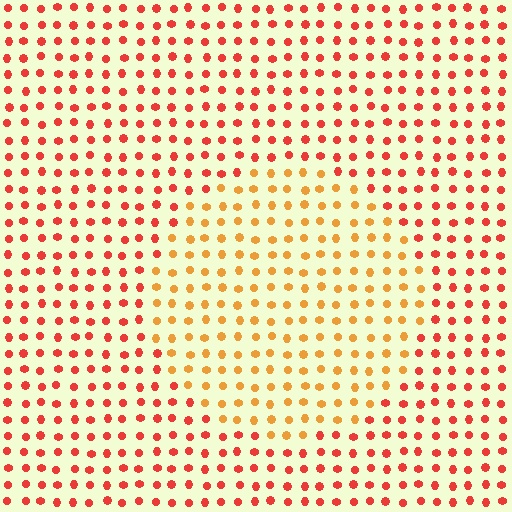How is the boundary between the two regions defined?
The boundary is defined purely by a slight shift in hue (about 33 degrees). Spacing, size, and orientation are identical on both sides.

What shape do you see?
I see a circle.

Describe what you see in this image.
The image is filled with small red elements in a uniform arrangement. A circle-shaped region is visible where the elements are tinted to a slightly different hue, forming a subtle color boundary.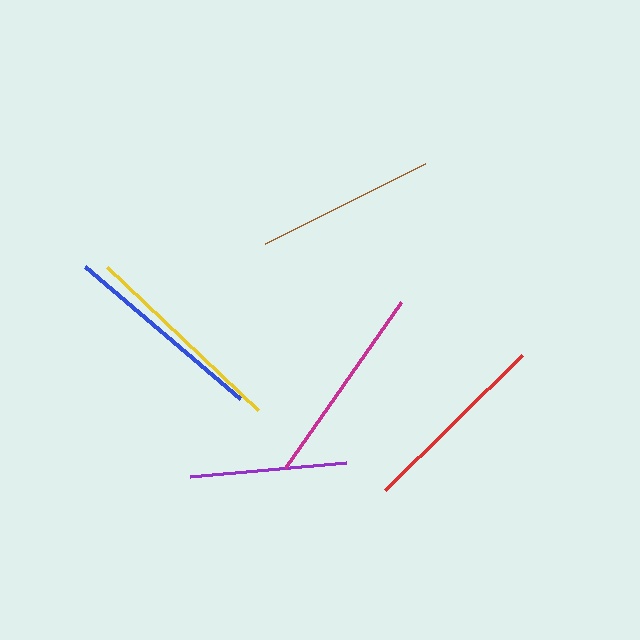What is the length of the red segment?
The red segment is approximately 192 pixels long.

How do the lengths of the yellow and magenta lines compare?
The yellow and magenta lines are approximately the same length.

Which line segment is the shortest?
The purple line is the shortest at approximately 156 pixels.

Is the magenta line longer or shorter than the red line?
The magenta line is longer than the red line.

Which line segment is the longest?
The yellow line is the longest at approximately 208 pixels.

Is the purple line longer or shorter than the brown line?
The brown line is longer than the purple line.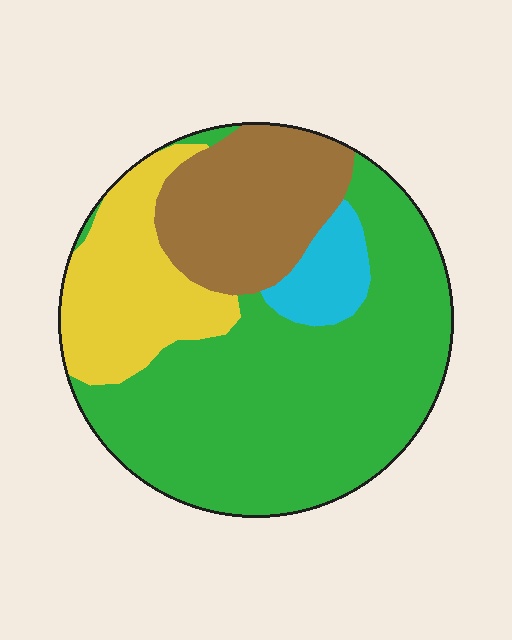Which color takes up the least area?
Cyan, at roughly 5%.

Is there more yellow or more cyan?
Yellow.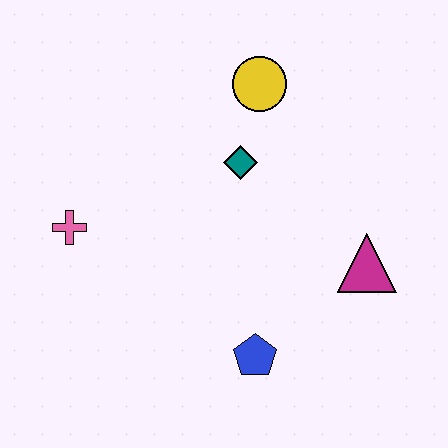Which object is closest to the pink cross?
The teal diamond is closest to the pink cross.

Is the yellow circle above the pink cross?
Yes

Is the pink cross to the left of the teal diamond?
Yes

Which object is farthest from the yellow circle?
The blue pentagon is farthest from the yellow circle.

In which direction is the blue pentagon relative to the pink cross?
The blue pentagon is to the right of the pink cross.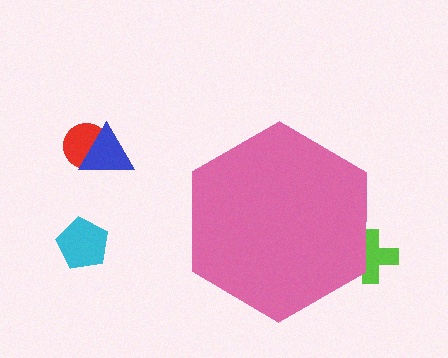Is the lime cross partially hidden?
Yes, the lime cross is partially hidden behind the pink hexagon.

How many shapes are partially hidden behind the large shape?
1 shape is partially hidden.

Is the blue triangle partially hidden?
No, the blue triangle is fully visible.